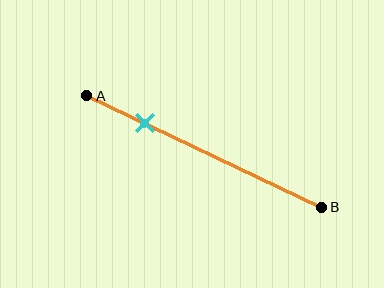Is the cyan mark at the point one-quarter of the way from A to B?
Yes, the mark is approximately at the one-quarter point.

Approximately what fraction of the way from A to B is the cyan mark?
The cyan mark is approximately 25% of the way from A to B.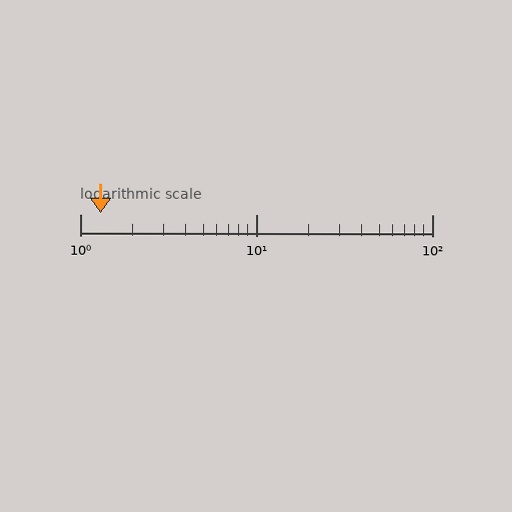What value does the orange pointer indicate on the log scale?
The pointer indicates approximately 1.3.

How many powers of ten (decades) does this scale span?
The scale spans 2 decades, from 1 to 100.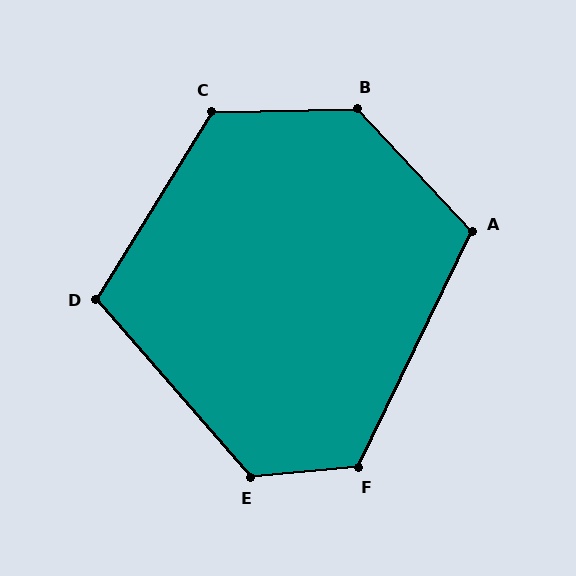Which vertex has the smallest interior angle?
D, at approximately 107 degrees.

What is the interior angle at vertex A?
Approximately 111 degrees (obtuse).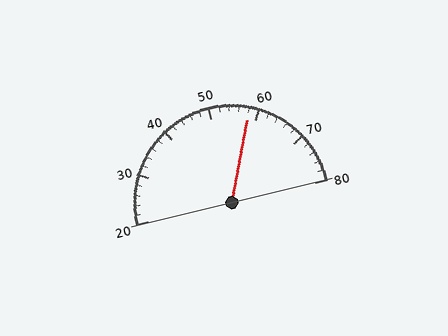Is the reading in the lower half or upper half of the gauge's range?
The reading is in the upper half of the range (20 to 80).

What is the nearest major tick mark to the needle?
The nearest major tick mark is 60.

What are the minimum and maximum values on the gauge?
The gauge ranges from 20 to 80.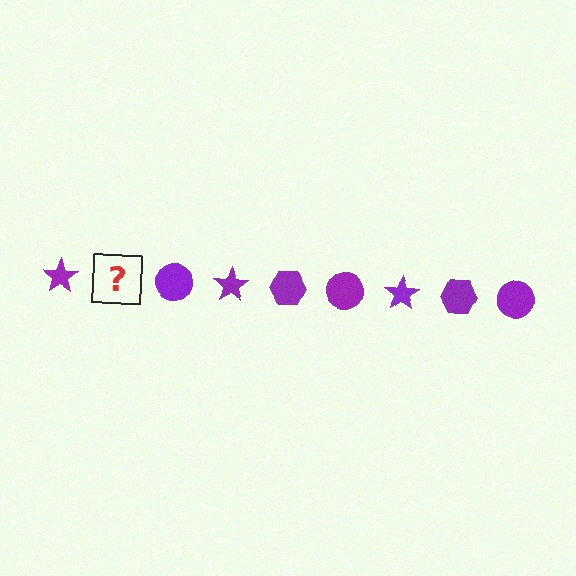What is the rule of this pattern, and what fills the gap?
The rule is that the pattern cycles through star, hexagon, circle shapes in purple. The gap should be filled with a purple hexagon.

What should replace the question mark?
The question mark should be replaced with a purple hexagon.